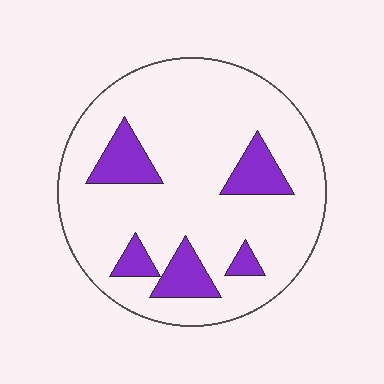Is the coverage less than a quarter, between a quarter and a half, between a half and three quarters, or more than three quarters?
Less than a quarter.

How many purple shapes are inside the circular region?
5.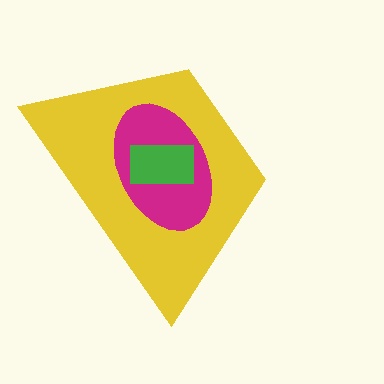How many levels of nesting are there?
3.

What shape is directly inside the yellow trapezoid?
The magenta ellipse.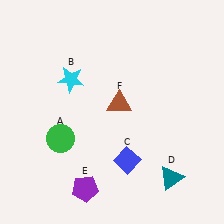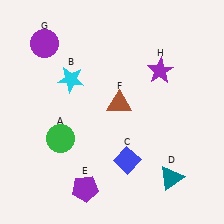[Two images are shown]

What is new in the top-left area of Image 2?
A purple circle (G) was added in the top-left area of Image 2.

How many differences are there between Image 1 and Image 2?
There are 2 differences between the two images.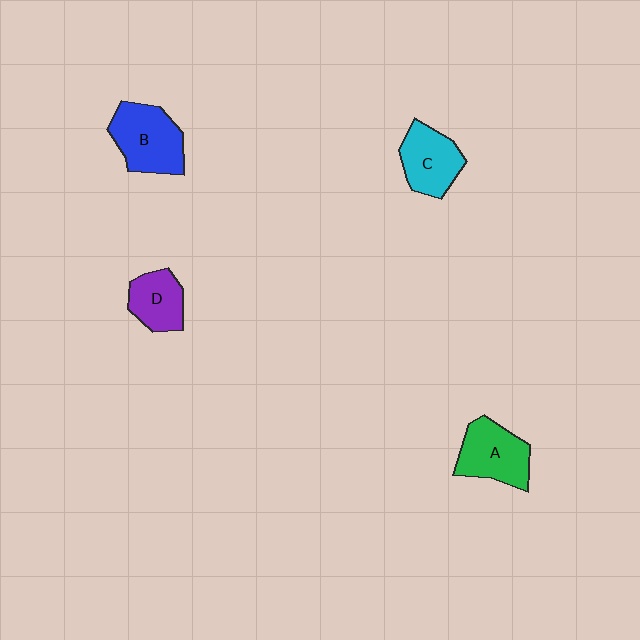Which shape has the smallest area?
Shape D (purple).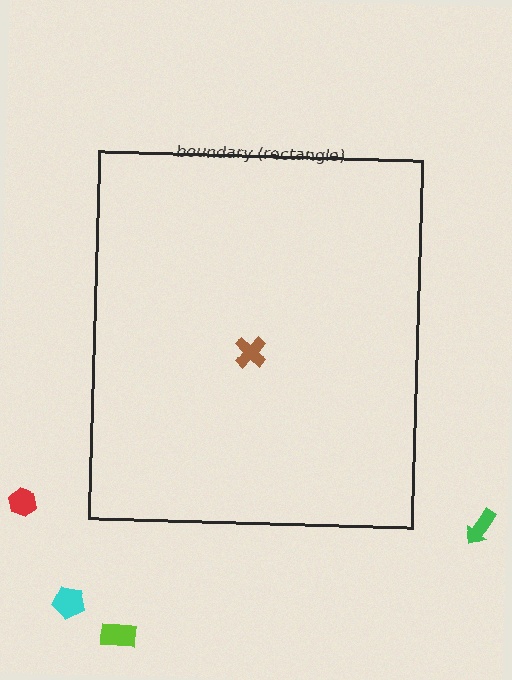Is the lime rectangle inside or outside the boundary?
Outside.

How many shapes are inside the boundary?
1 inside, 4 outside.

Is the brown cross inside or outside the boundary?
Inside.